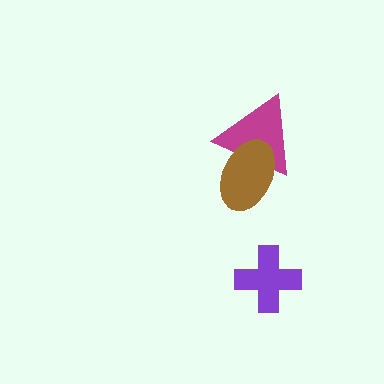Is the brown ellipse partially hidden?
No, no other shape covers it.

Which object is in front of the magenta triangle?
The brown ellipse is in front of the magenta triangle.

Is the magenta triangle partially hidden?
Yes, it is partially covered by another shape.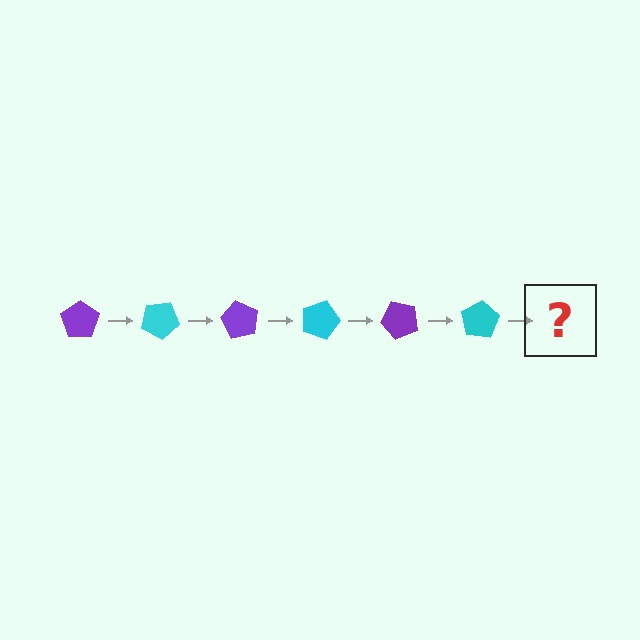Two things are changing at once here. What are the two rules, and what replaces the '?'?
The two rules are that it rotates 30 degrees each step and the color cycles through purple and cyan. The '?' should be a purple pentagon, rotated 180 degrees from the start.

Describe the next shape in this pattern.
It should be a purple pentagon, rotated 180 degrees from the start.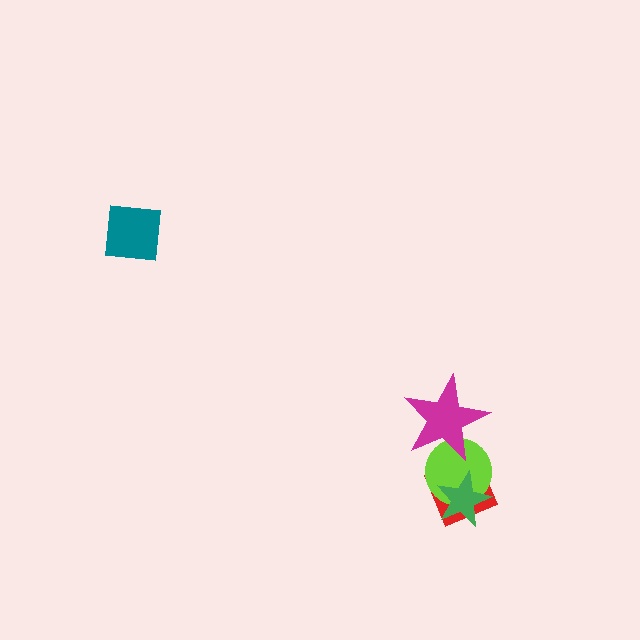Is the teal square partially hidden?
No, no other shape covers it.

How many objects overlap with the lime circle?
3 objects overlap with the lime circle.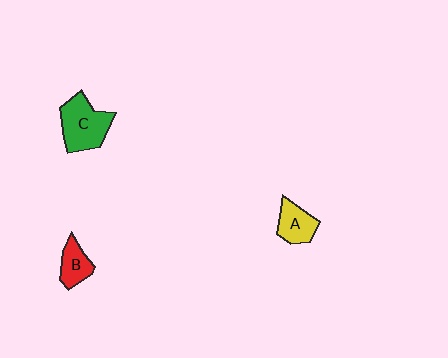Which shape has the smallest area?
Shape B (red).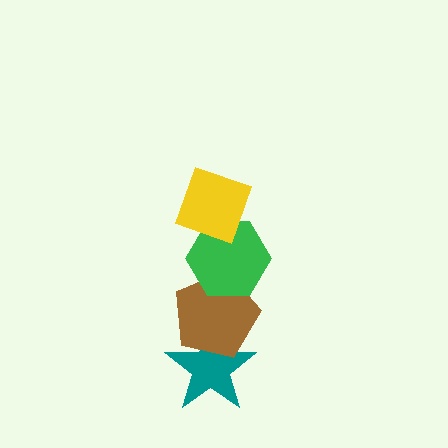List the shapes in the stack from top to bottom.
From top to bottom: the yellow diamond, the green hexagon, the brown pentagon, the teal star.